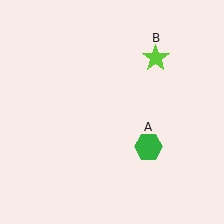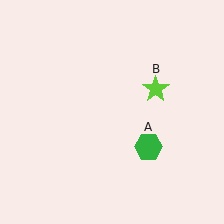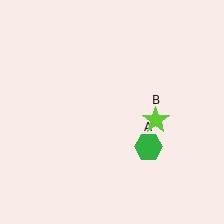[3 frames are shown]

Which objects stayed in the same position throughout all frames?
Green hexagon (object A) remained stationary.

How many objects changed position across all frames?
1 object changed position: lime star (object B).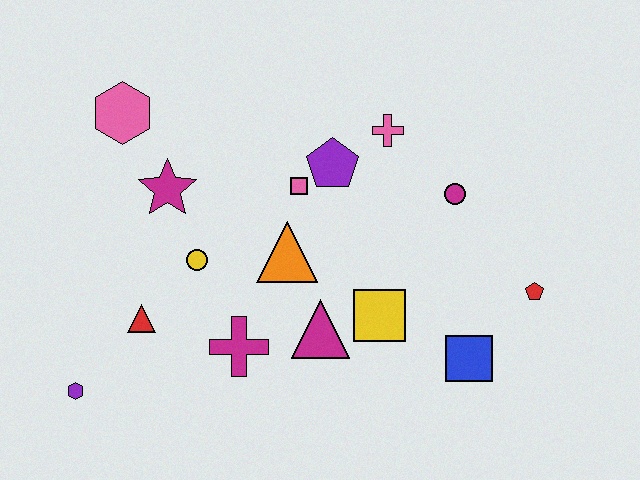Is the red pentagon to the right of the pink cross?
Yes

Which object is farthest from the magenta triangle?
The pink hexagon is farthest from the magenta triangle.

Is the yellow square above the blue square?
Yes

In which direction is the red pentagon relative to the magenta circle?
The red pentagon is below the magenta circle.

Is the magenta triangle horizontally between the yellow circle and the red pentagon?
Yes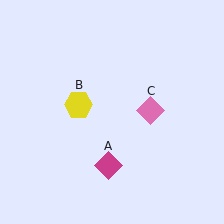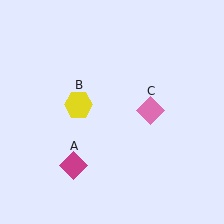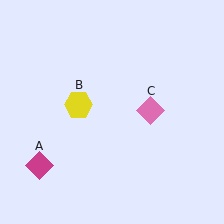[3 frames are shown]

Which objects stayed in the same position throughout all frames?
Yellow hexagon (object B) and pink diamond (object C) remained stationary.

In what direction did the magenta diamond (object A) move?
The magenta diamond (object A) moved left.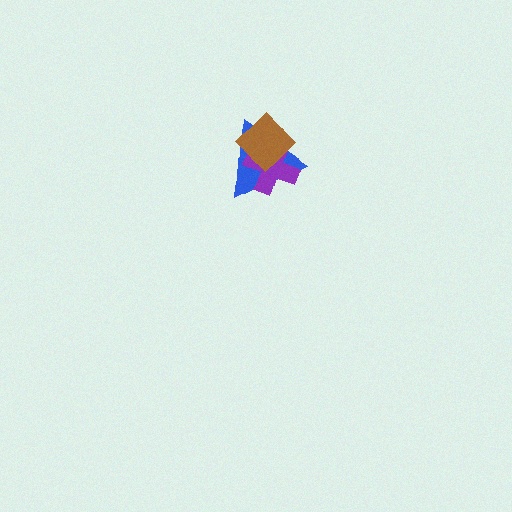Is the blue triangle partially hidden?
Yes, it is partially covered by another shape.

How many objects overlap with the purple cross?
2 objects overlap with the purple cross.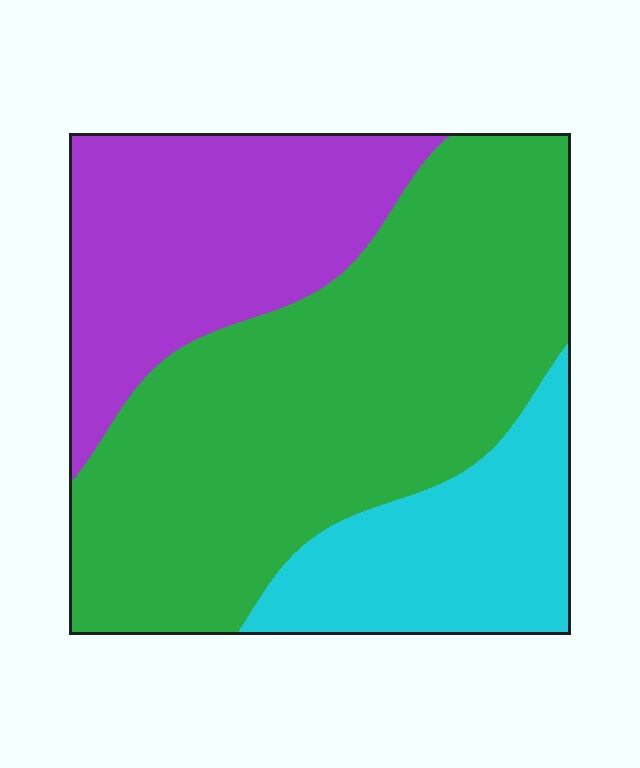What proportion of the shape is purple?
Purple takes up about one quarter (1/4) of the shape.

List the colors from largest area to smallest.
From largest to smallest: green, purple, cyan.